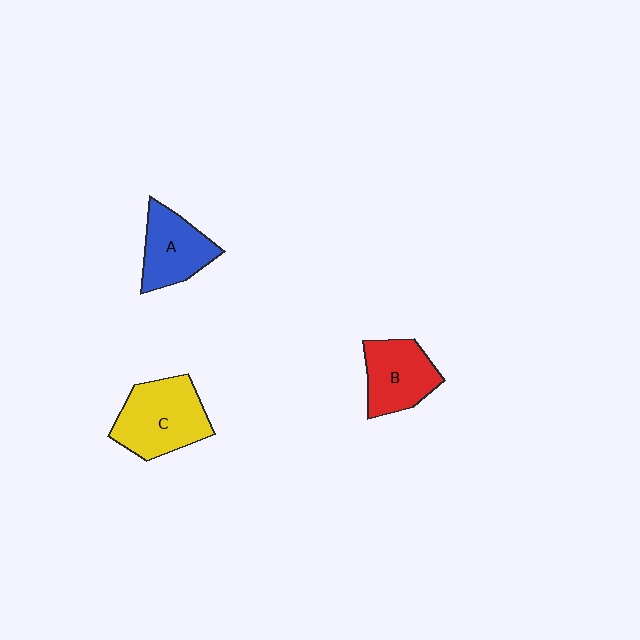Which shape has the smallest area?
Shape A (blue).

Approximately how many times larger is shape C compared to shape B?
Approximately 1.3 times.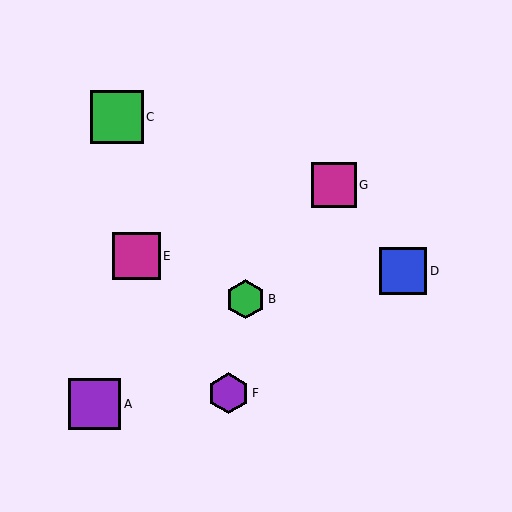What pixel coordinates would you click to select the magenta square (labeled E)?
Click at (137, 256) to select the magenta square E.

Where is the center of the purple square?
The center of the purple square is at (95, 404).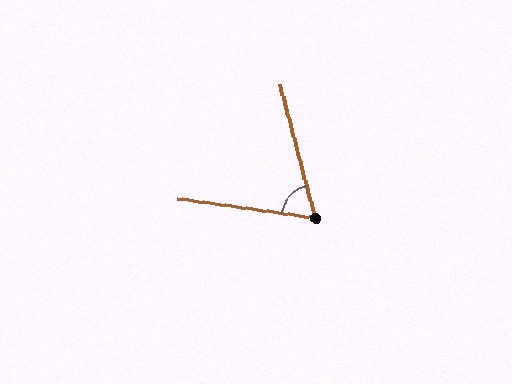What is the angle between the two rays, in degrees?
Approximately 67 degrees.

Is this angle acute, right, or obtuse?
It is acute.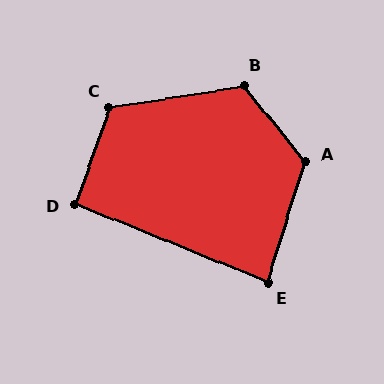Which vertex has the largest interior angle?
A, at approximately 123 degrees.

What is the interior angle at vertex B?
Approximately 120 degrees (obtuse).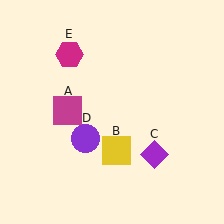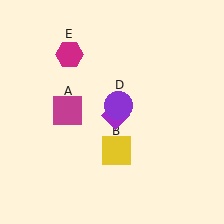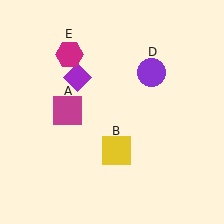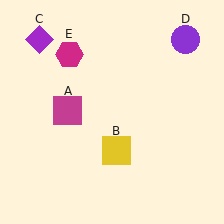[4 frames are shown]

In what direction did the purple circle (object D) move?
The purple circle (object D) moved up and to the right.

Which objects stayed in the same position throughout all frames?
Magenta square (object A) and yellow square (object B) and magenta hexagon (object E) remained stationary.